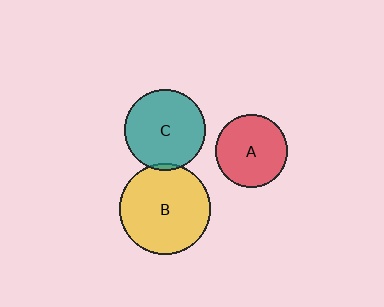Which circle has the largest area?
Circle B (yellow).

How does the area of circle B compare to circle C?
Approximately 1.3 times.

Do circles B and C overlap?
Yes.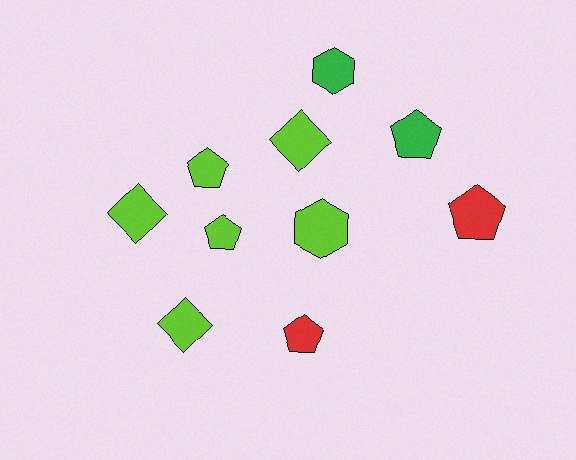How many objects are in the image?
There are 10 objects.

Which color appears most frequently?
Lime, with 6 objects.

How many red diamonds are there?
There are no red diamonds.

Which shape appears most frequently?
Pentagon, with 5 objects.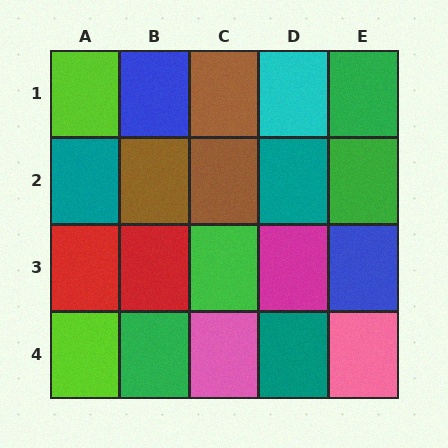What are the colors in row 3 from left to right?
Red, red, green, magenta, blue.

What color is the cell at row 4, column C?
Pink.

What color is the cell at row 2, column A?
Teal.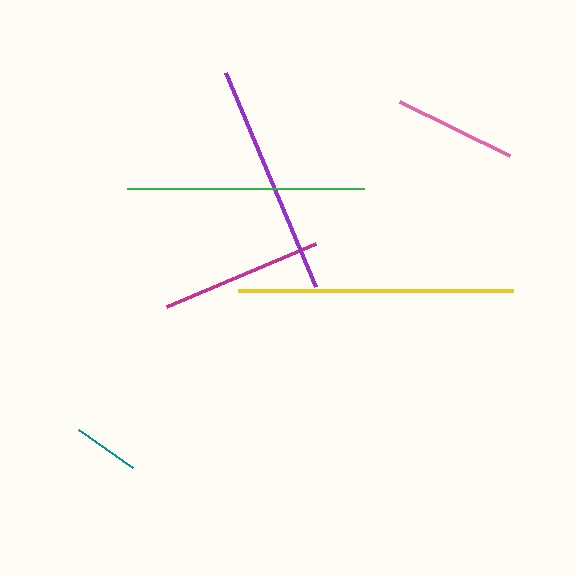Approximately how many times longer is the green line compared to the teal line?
The green line is approximately 3.6 times the length of the teal line.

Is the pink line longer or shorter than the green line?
The green line is longer than the pink line.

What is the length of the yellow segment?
The yellow segment is approximately 275 pixels long.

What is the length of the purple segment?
The purple segment is approximately 232 pixels long.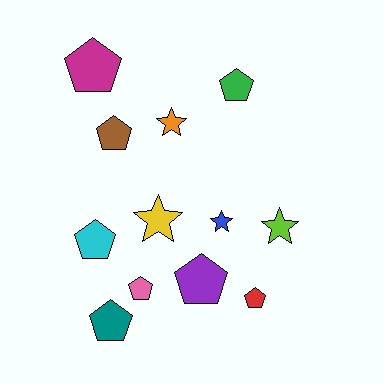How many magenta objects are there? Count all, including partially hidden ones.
There is 1 magenta object.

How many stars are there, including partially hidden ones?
There are 4 stars.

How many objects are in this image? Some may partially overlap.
There are 12 objects.